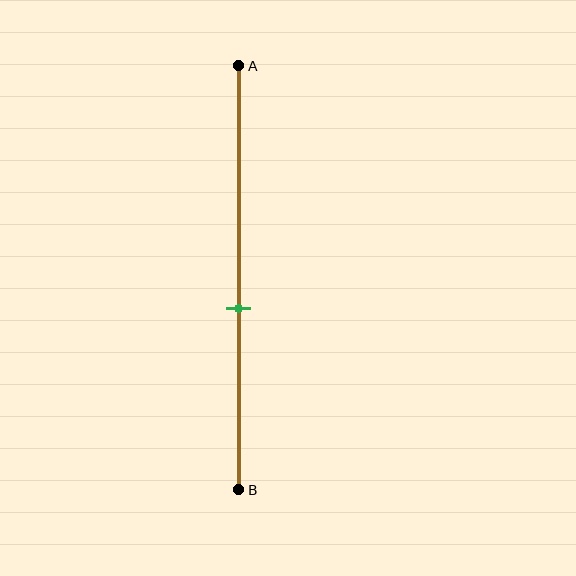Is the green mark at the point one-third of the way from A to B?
No, the mark is at about 55% from A, not at the 33% one-third point.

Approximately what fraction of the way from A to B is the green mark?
The green mark is approximately 55% of the way from A to B.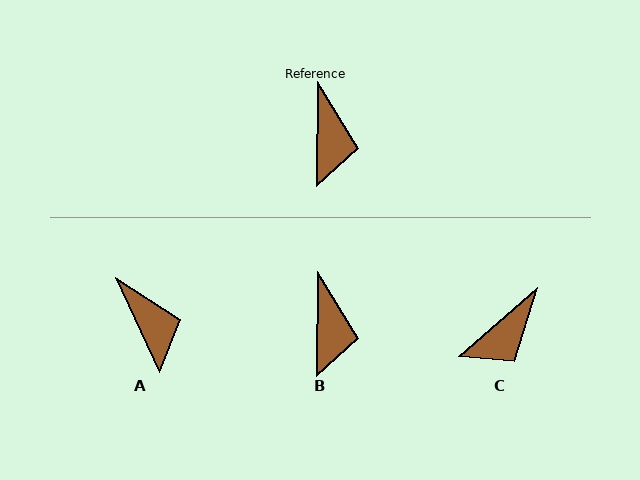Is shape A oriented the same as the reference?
No, it is off by about 26 degrees.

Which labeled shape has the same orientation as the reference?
B.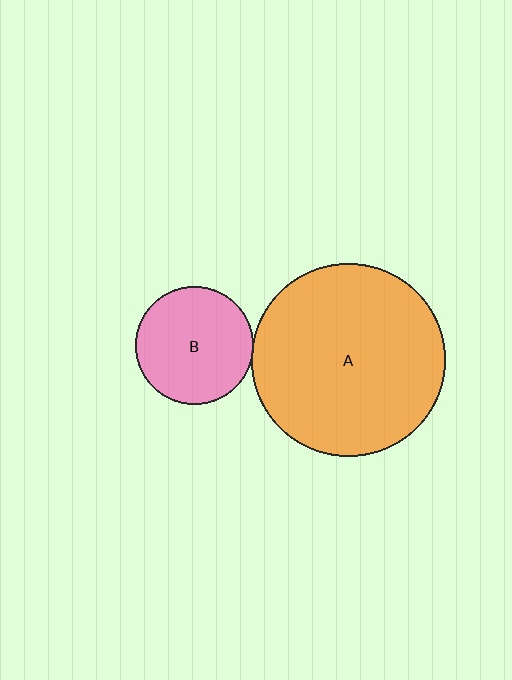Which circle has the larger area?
Circle A (orange).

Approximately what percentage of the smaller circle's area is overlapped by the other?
Approximately 5%.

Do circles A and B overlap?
Yes.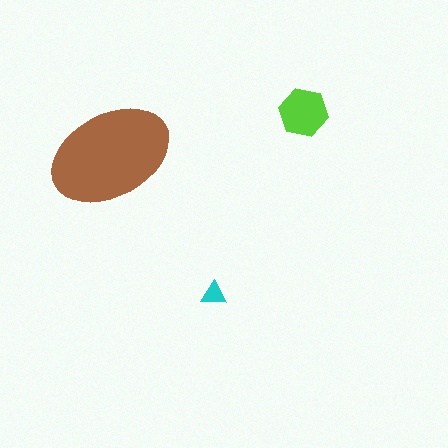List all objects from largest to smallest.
The brown ellipse, the lime hexagon, the cyan triangle.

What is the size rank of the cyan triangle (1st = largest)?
3rd.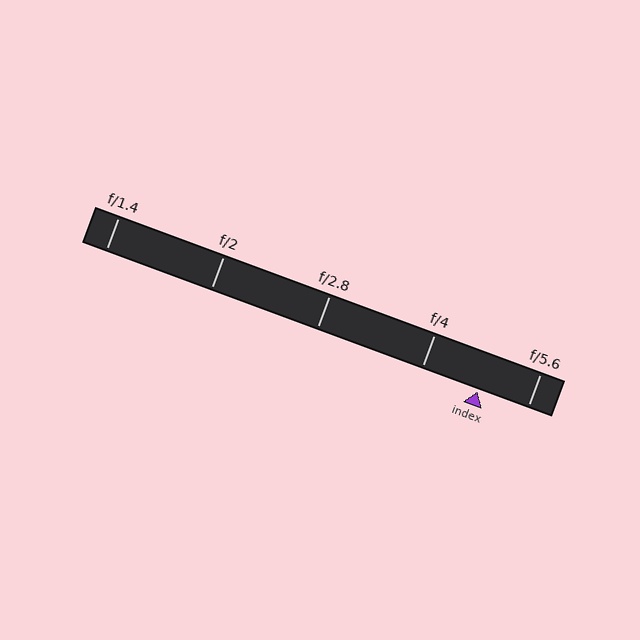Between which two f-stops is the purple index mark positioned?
The index mark is between f/4 and f/5.6.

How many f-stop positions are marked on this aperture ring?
There are 5 f-stop positions marked.